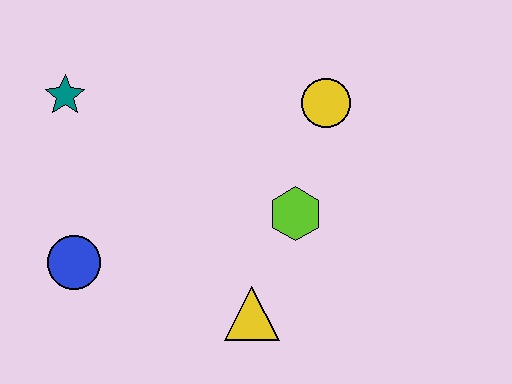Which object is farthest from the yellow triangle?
The teal star is farthest from the yellow triangle.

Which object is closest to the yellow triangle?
The lime hexagon is closest to the yellow triangle.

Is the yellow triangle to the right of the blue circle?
Yes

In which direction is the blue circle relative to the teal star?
The blue circle is below the teal star.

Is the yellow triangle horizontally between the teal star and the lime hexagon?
Yes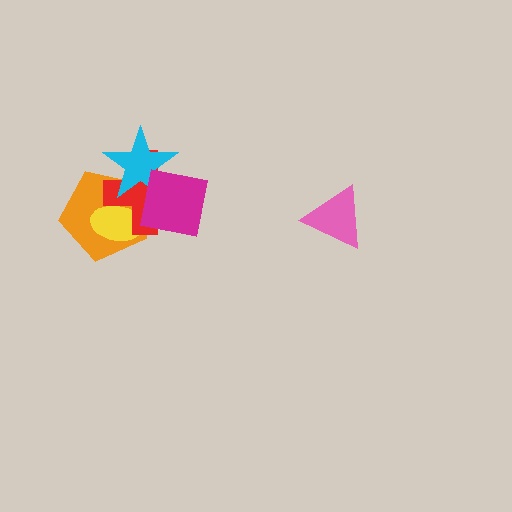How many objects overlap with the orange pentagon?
4 objects overlap with the orange pentagon.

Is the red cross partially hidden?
Yes, it is partially covered by another shape.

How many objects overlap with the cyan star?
3 objects overlap with the cyan star.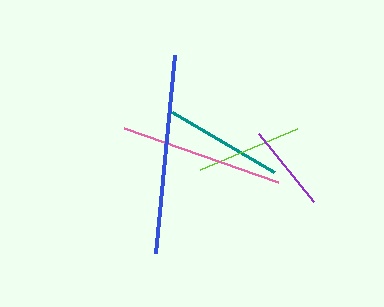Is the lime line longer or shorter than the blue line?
The blue line is longer than the lime line.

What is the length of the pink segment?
The pink segment is approximately 163 pixels long.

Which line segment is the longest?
The blue line is the longest at approximately 199 pixels.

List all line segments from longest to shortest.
From longest to shortest: blue, pink, teal, lime, purple.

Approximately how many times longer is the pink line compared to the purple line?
The pink line is approximately 1.9 times the length of the purple line.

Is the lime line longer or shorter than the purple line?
The lime line is longer than the purple line.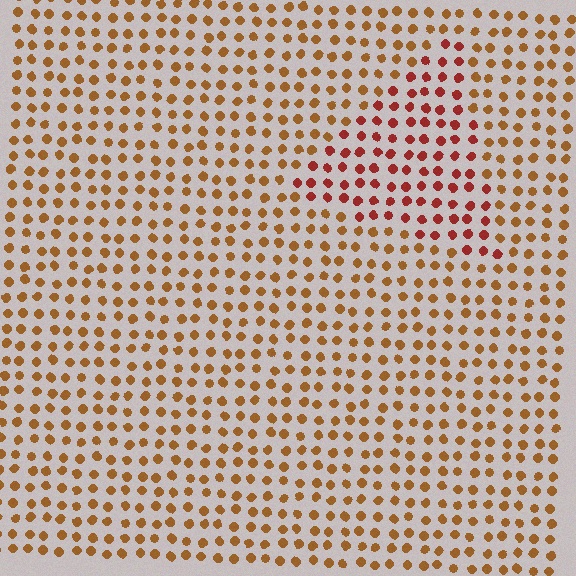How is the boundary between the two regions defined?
The boundary is defined purely by a slight shift in hue (about 30 degrees). Spacing, size, and orientation are identical on both sides.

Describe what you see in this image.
The image is filled with small brown elements in a uniform arrangement. A triangle-shaped region is visible where the elements are tinted to a slightly different hue, forming a subtle color boundary.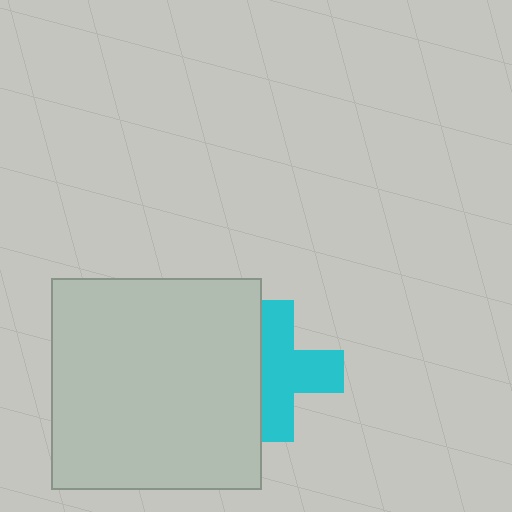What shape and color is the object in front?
The object in front is a light gray square.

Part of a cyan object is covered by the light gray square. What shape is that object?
It is a cross.